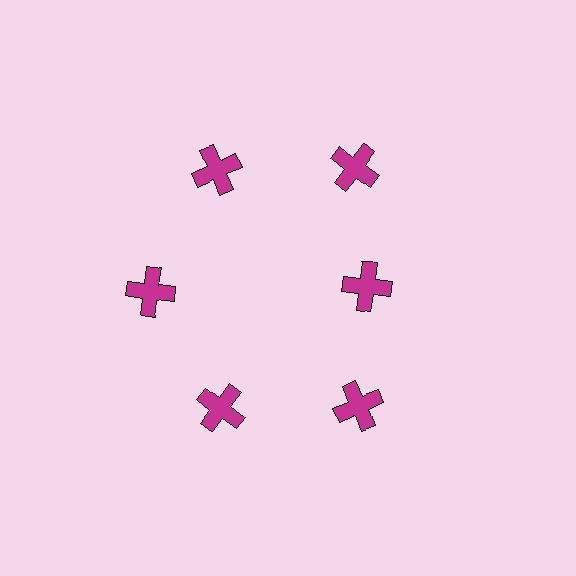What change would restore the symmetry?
The symmetry would be restored by moving it outward, back onto the ring so that all 6 crosses sit at equal angles and equal distance from the center.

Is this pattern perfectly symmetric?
No. The 6 magenta crosses are arranged in a ring, but one element near the 3 o'clock position is pulled inward toward the center, breaking the 6-fold rotational symmetry.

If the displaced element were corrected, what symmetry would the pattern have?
It would have 6-fold rotational symmetry — the pattern would map onto itself every 60 degrees.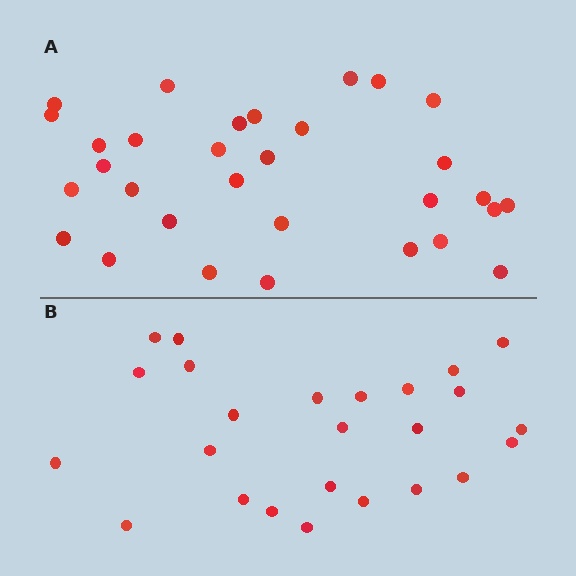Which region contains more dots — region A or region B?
Region A (the top region) has more dots.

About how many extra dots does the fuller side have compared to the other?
Region A has about 6 more dots than region B.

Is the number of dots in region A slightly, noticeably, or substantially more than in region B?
Region A has only slightly more — the two regions are fairly close. The ratio is roughly 1.2 to 1.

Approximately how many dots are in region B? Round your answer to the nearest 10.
About 20 dots. (The exact count is 25, which rounds to 20.)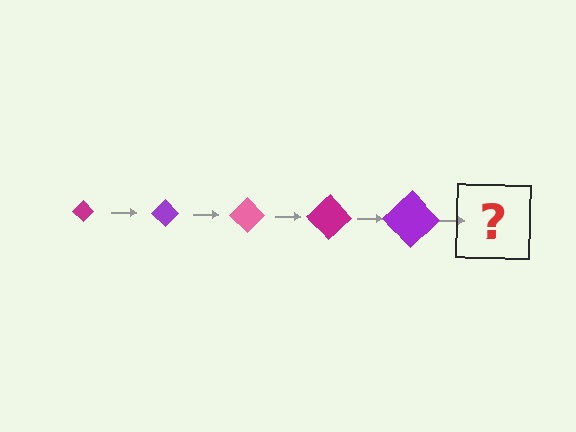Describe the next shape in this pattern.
It should be a pink diamond, larger than the previous one.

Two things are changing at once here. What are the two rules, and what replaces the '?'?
The two rules are that the diamond grows larger each step and the color cycles through magenta, purple, and pink. The '?' should be a pink diamond, larger than the previous one.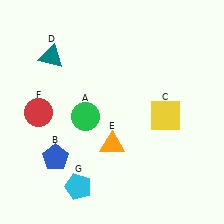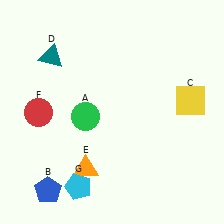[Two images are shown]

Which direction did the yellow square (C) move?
The yellow square (C) moved right.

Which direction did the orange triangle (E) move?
The orange triangle (E) moved left.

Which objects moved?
The objects that moved are: the blue pentagon (B), the yellow square (C), the orange triangle (E).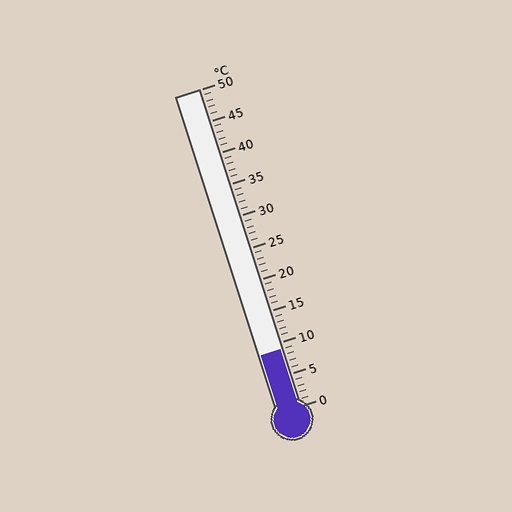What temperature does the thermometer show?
The thermometer shows approximately 9°C.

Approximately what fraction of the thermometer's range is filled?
The thermometer is filled to approximately 20% of its range.